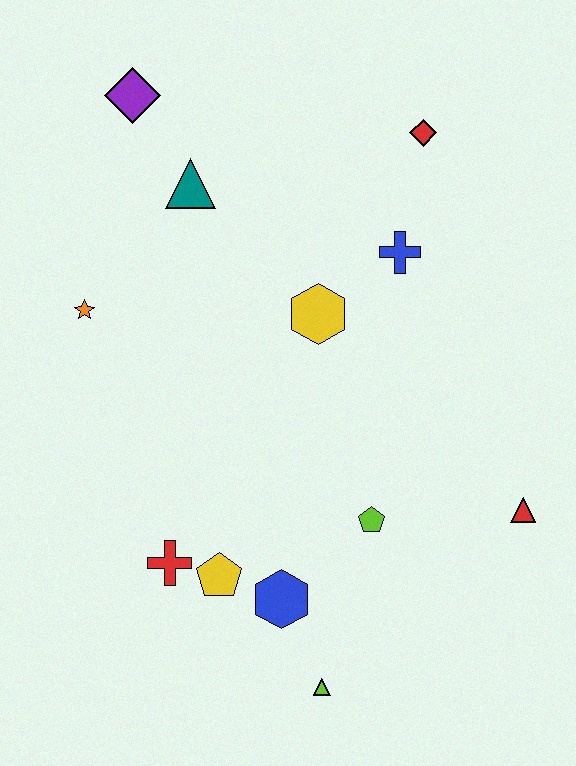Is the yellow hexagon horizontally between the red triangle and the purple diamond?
Yes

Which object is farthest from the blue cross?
The lime triangle is farthest from the blue cross.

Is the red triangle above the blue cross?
No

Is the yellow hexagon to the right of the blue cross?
No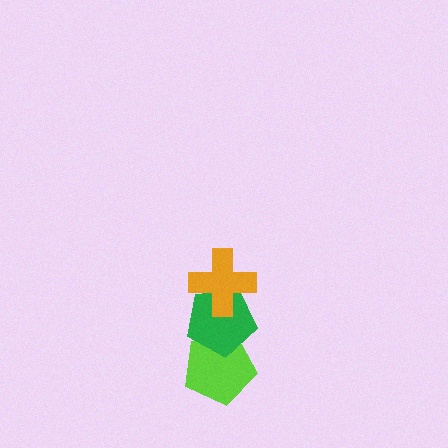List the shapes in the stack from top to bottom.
From top to bottom: the orange cross, the green pentagon, the lime pentagon.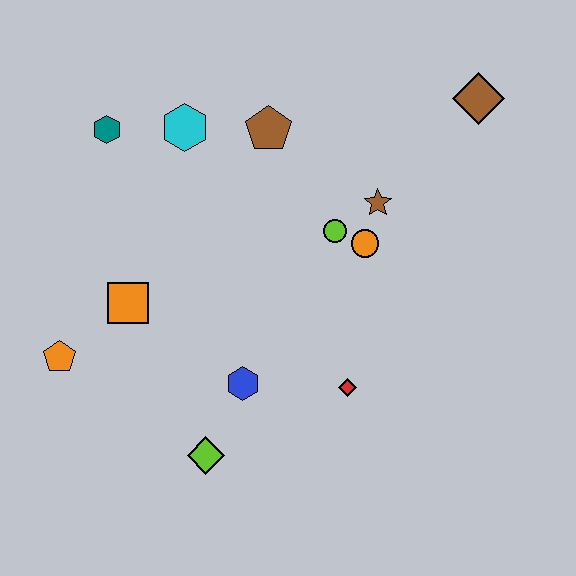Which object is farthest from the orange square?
The brown diamond is farthest from the orange square.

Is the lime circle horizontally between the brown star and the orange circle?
No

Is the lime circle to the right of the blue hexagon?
Yes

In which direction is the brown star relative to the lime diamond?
The brown star is above the lime diamond.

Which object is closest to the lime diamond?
The blue hexagon is closest to the lime diamond.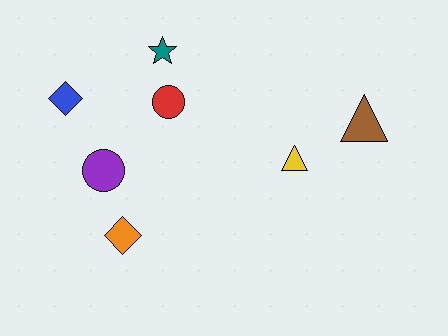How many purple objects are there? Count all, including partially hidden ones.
There is 1 purple object.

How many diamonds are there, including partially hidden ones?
There are 2 diamonds.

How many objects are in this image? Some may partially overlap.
There are 7 objects.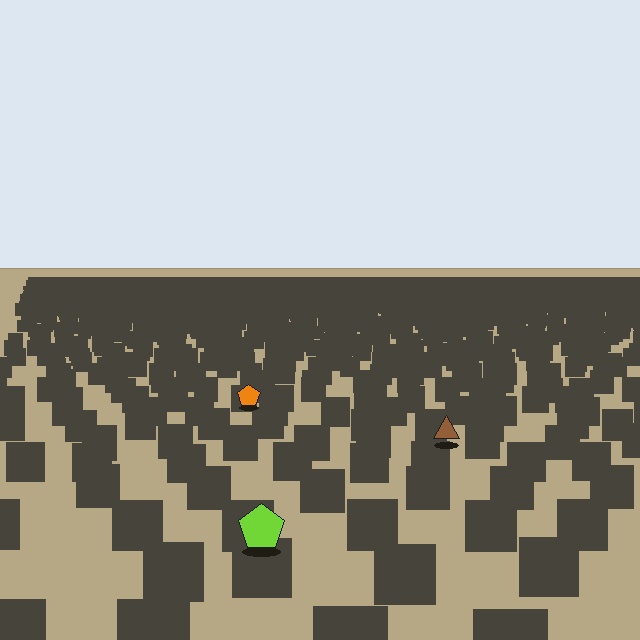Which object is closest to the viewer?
The lime pentagon is closest. The texture marks near it are larger and more spread out.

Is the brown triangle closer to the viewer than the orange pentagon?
Yes. The brown triangle is closer — you can tell from the texture gradient: the ground texture is coarser near it.